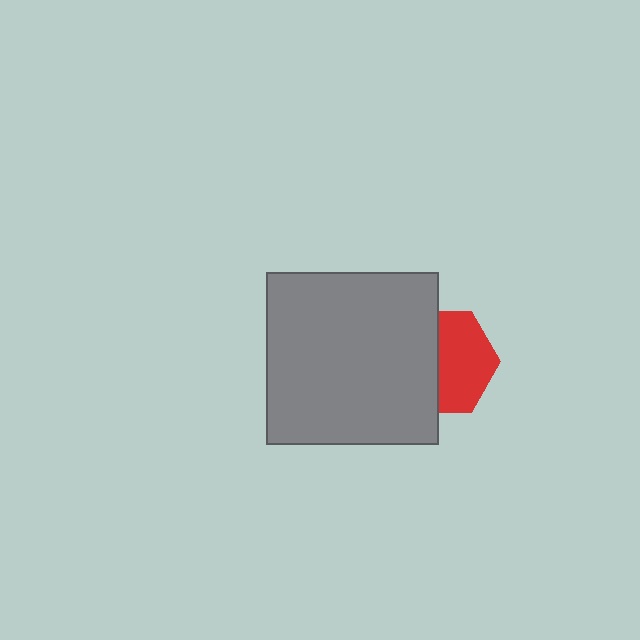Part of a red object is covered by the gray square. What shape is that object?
It is a hexagon.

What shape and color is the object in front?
The object in front is a gray square.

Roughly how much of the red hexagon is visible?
About half of it is visible (roughly 53%).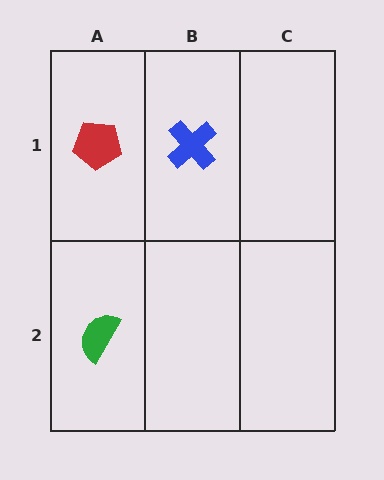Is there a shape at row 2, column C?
No, that cell is empty.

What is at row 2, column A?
A green semicircle.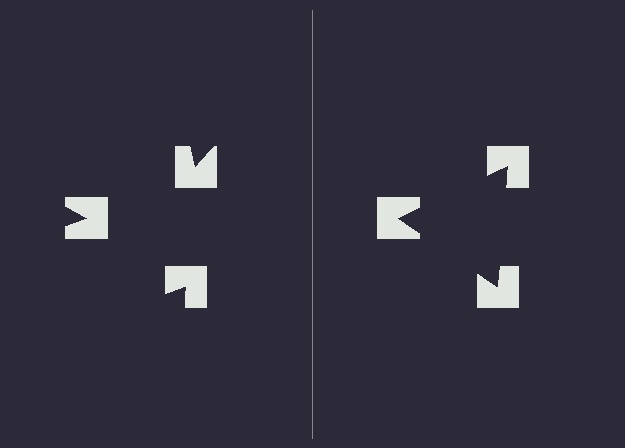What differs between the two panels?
The notched squares are positioned identically on both sides; only the wedge orientations differ. On the right they align to a triangle; on the left they are misaligned.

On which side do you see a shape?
An illusory triangle appears on the right side. On the left side the wedge cuts are rotated, so no coherent shape forms.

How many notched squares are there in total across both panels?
6 — 3 on each side.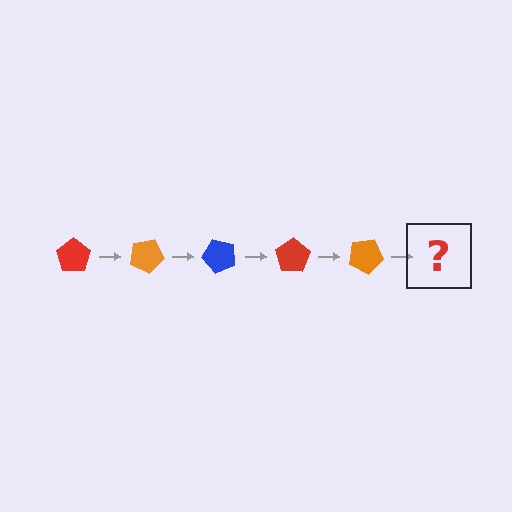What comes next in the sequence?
The next element should be a blue pentagon, rotated 125 degrees from the start.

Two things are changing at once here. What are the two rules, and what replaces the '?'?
The two rules are that it rotates 25 degrees each step and the color cycles through red, orange, and blue. The '?' should be a blue pentagon, rotated 125 degrees from the start.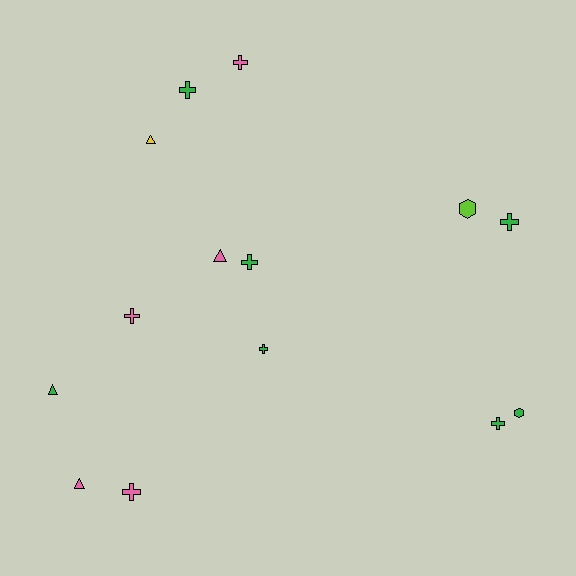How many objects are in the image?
There are 14 objects.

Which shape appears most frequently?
Cross, with 8 objects.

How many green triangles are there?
There is 1 green triangle.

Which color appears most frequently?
Green, with 7 objects.